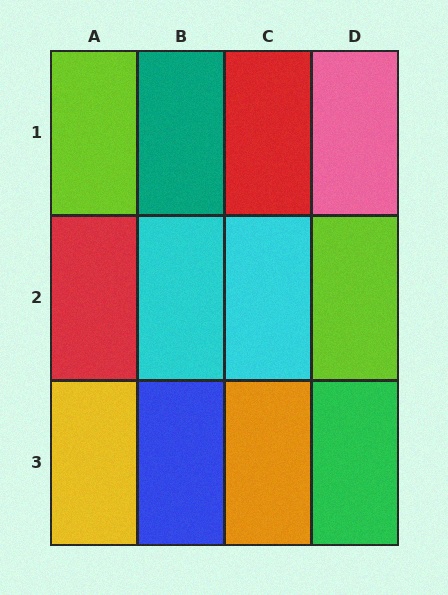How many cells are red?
2 cells are red.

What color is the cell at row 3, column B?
Blue.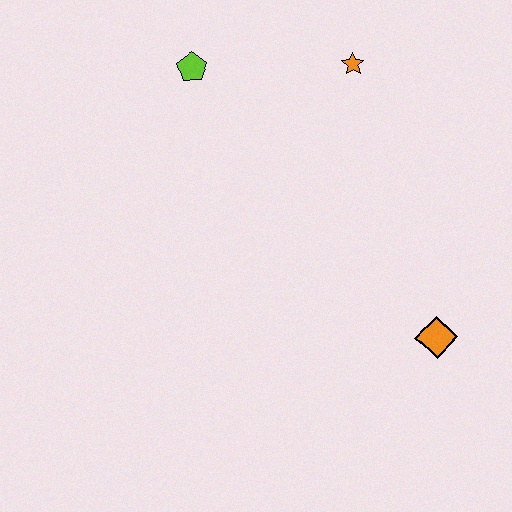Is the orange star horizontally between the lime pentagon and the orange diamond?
Yes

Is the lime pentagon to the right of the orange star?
No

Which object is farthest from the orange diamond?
The lime pentagon is farthest from the orange diamond.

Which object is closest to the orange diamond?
The orange star is closest to the orange diamond.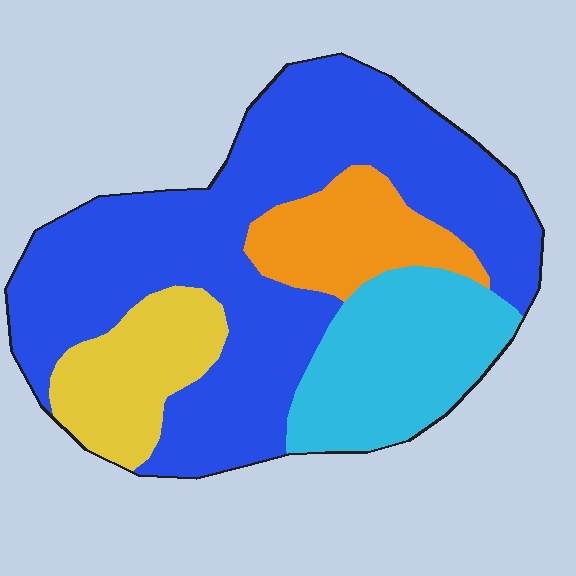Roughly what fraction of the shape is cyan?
Cyan takes up about one fifth (1/5) of the shape.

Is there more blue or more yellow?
Blue.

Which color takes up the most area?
Blue, at roughly 55%.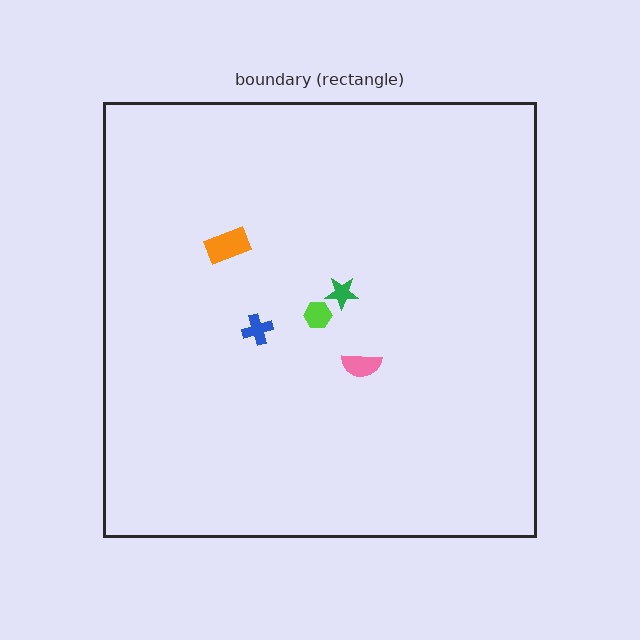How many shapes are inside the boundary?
5 inside, 0 outside.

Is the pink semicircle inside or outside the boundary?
Inside.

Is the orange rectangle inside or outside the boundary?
Inside.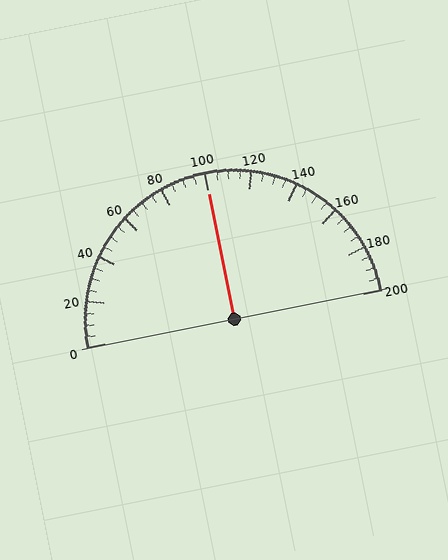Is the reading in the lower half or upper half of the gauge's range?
The reading is in the upper half of the range (0 to 200).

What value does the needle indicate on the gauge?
The needle indicates approximately 100.